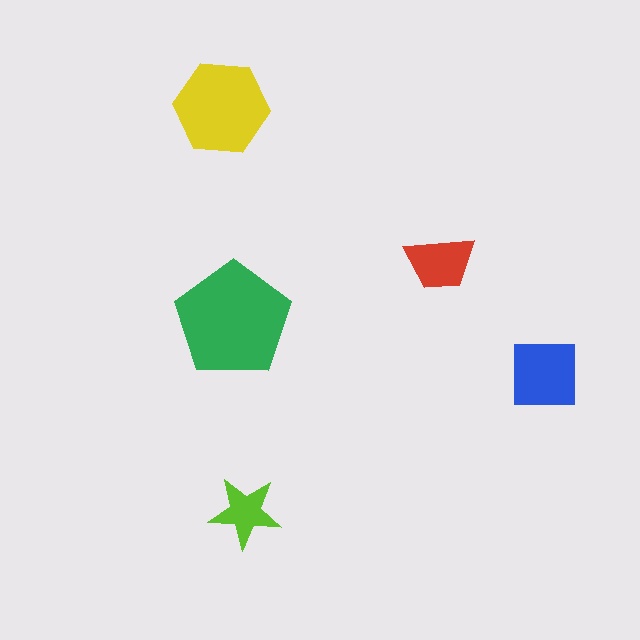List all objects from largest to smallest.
The green pentagon, the yellow hexagon, the blue square, the red trapezoid, the lime star.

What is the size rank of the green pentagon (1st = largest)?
1st.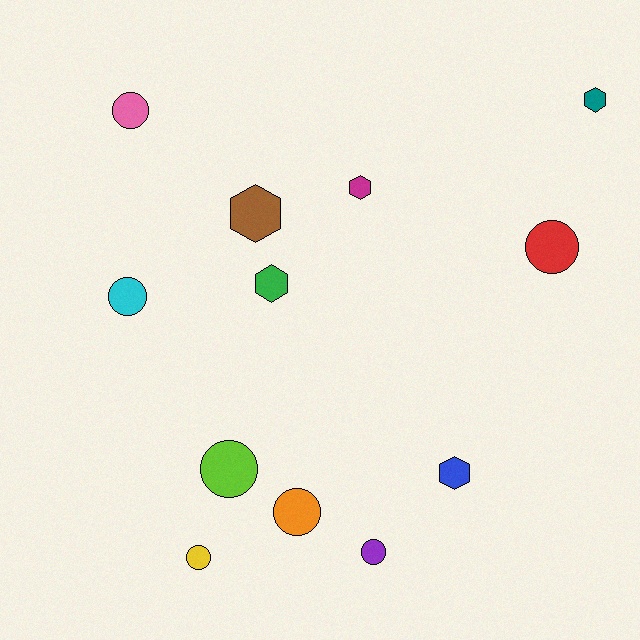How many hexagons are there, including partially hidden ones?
There are 5 hexagons.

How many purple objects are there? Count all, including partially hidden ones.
There is 1 purple object.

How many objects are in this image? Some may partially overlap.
There are 12 objects.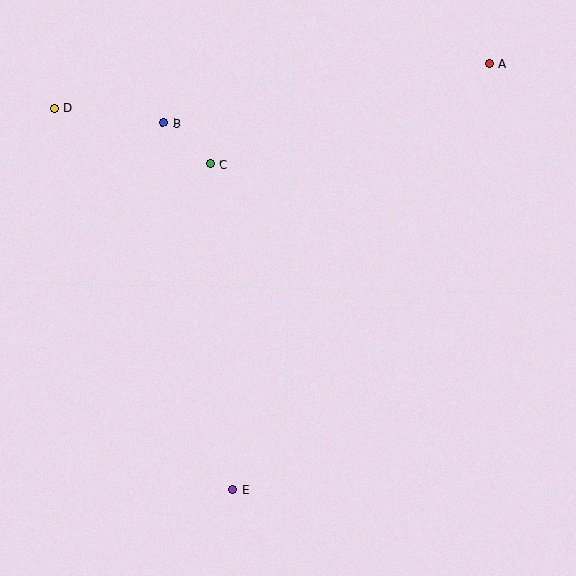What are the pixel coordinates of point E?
Point E is at (232, 489).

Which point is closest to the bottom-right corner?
Point E is closest to the bottom-right corner.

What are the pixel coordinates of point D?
Point D is at (54, 108).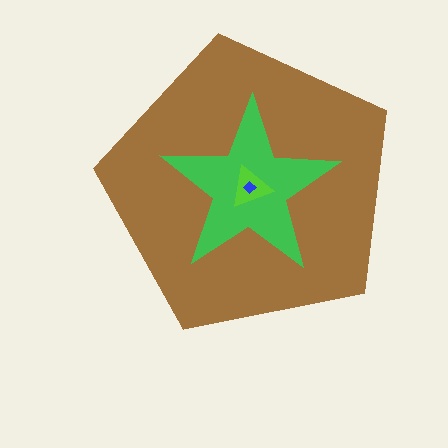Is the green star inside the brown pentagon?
Yes.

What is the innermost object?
The blue diamond.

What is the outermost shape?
The brown pentagon.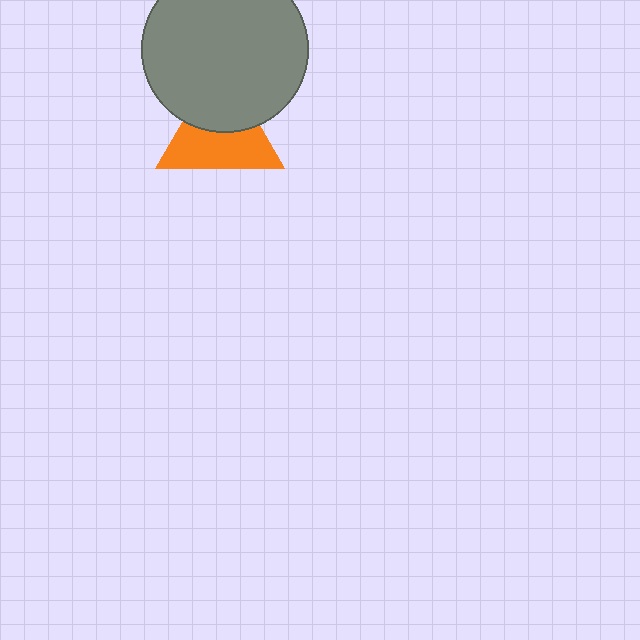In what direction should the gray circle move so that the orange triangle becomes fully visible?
The gray circle should move up. That is the shortest direction to clear the overlap and leave the orange triangle fully visible.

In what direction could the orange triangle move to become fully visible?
The orange triangle could move down. That would shift it out from behind the gray circle entirely.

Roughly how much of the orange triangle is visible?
About half of it is visible (roughly 58%).